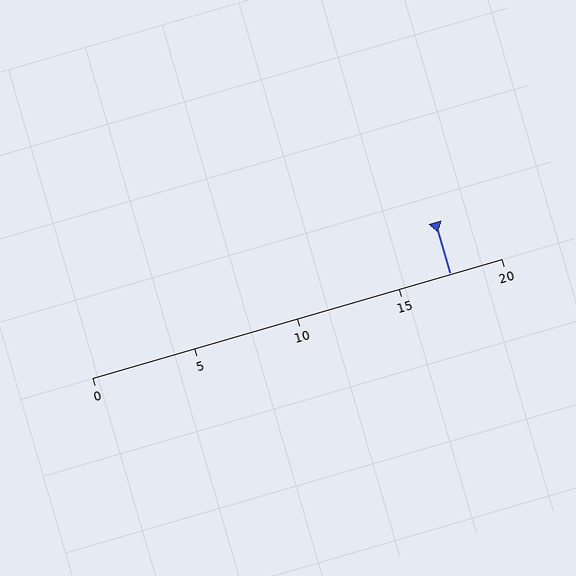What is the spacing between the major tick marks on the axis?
The major ticks are spaced 5 apart.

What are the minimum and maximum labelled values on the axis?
The axis runs from 0 to 20.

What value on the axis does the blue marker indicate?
The marker indicates approximately 17.5.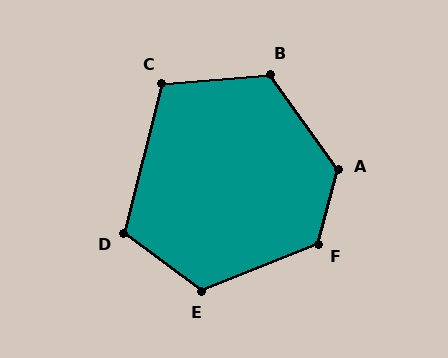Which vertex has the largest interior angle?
A, at approximately 130 degrees.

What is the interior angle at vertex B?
Approximately 121 degrees (obtuse).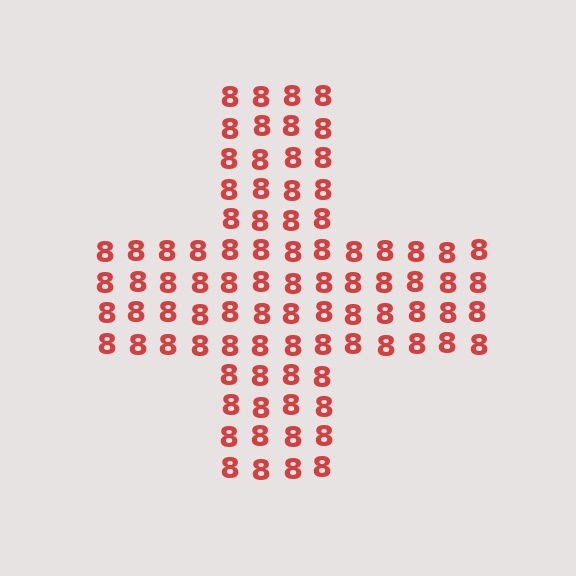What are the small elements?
The small elements are digit 8's.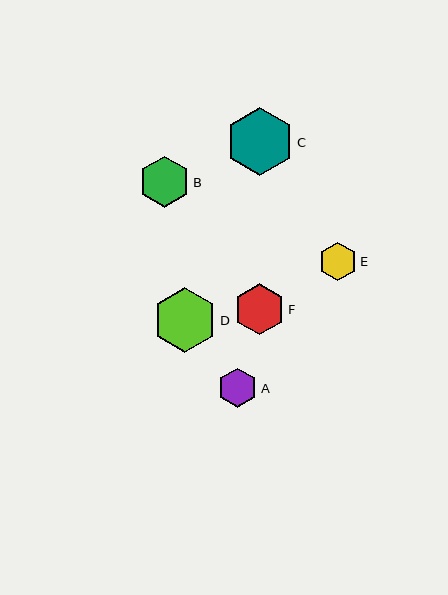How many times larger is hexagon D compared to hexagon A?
Hexagon D is approximately 1.6 times the size of hexagon A.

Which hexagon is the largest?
Hexagon C is the largest with a size of approximately 68 pixels.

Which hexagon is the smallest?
Hexagon E is the smallest with a size of approximately 39 pixels.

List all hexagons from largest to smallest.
From largest to smallest: C, D, B, F, A, E.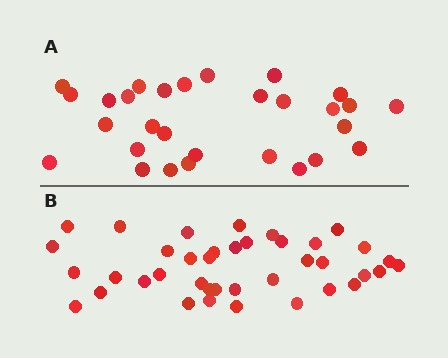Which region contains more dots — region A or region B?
Region B (the bottom region) has more dots.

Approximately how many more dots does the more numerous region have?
Region B has roughly 10 or so more dots than region A.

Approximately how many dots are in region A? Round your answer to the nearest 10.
About 30 dots. (The exact count is 29, which rounds to 30.)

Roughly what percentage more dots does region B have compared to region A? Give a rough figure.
About 35% more.